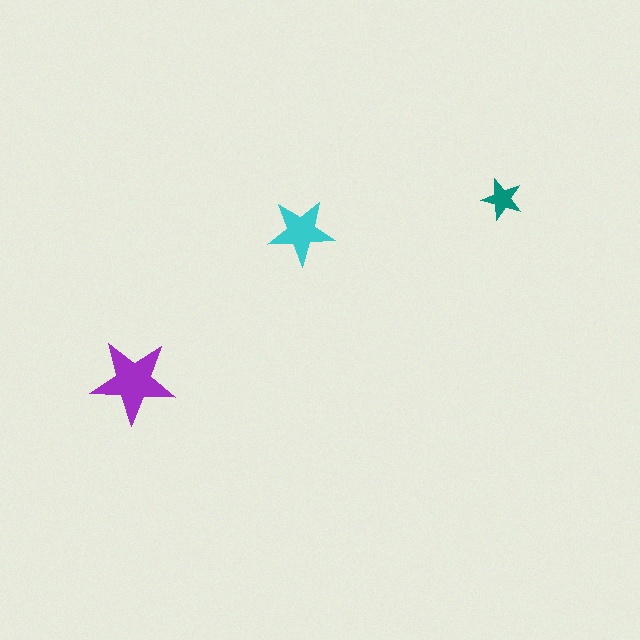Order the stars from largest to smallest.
the purple one, the cyan one, the teal one.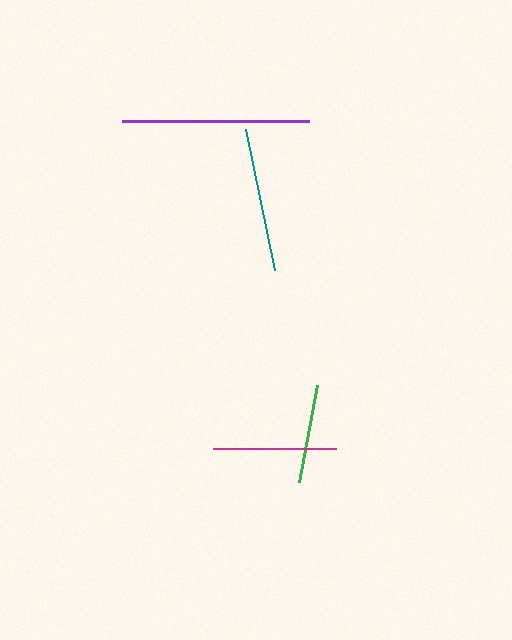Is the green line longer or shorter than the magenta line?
The magenta line is longer than the green line.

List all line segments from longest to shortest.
From longest to shortest: purple, teal, magenta, green.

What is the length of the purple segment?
The purple segment is approximately 186 pixels long.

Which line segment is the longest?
The purple line is the longest at approximately 186 pixels.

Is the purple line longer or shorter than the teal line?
The purple line is longer than the teal line.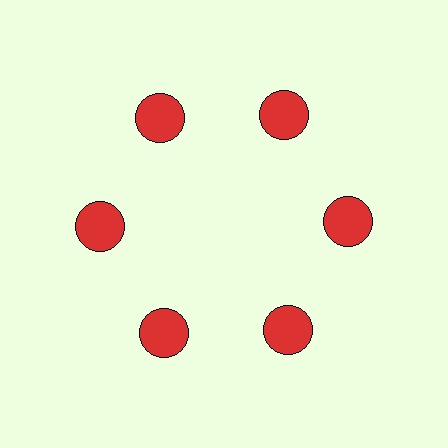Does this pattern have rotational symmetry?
Yes, this pattern has 6-fold rotational symmetry. It looks the same after rotating 60 degrees around the center.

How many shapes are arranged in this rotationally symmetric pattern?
There are 6 shapes, arranged in 6 groups of 1.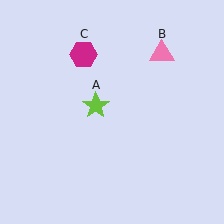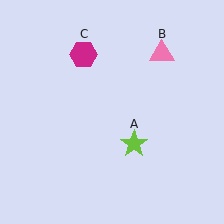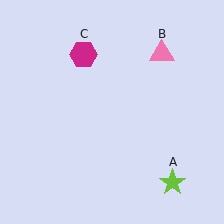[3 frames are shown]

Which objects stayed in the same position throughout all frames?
Pink triangle (object B) and magenta hexagon (object C) remained stationary.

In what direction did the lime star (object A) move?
The lime star (object A) moved down and to the right.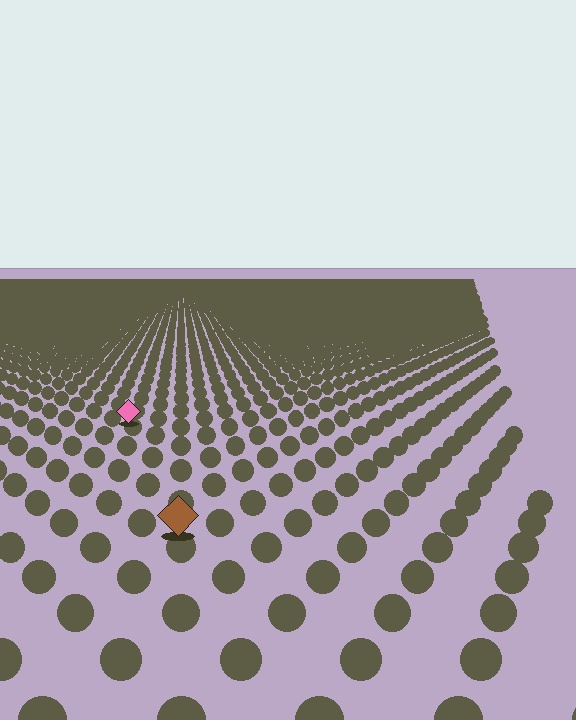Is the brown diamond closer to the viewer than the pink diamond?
Yes. The brown diamond is closer — you can tell from the texture gradient: the ground texture is coarser near it.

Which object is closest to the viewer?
The brown diamond is closest. The texture marks near it are larger and more spread out.